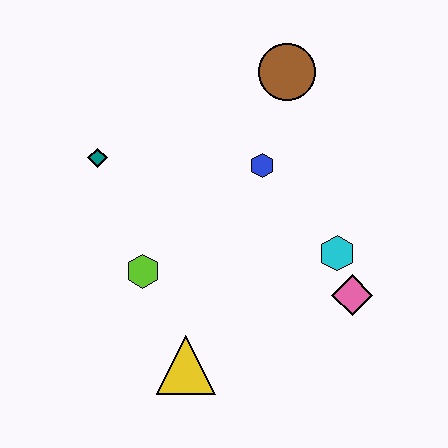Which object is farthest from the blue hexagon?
The yellow triangle is farthest from the blue hexagon.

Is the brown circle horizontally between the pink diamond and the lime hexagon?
Yes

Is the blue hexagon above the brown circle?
No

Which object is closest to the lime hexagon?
The yellow triangle is closest to the lime hexagon.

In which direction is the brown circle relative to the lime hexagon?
The brown circle is above the lime hexagon.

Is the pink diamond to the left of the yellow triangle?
No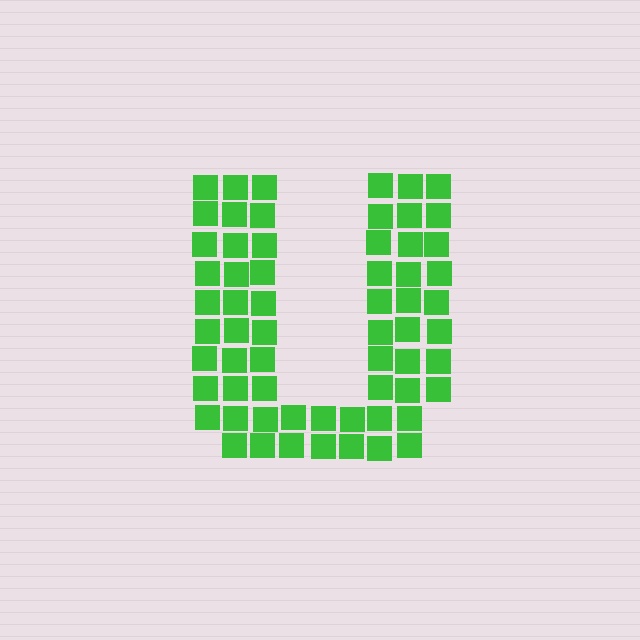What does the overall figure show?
The overall figure shows the letter U.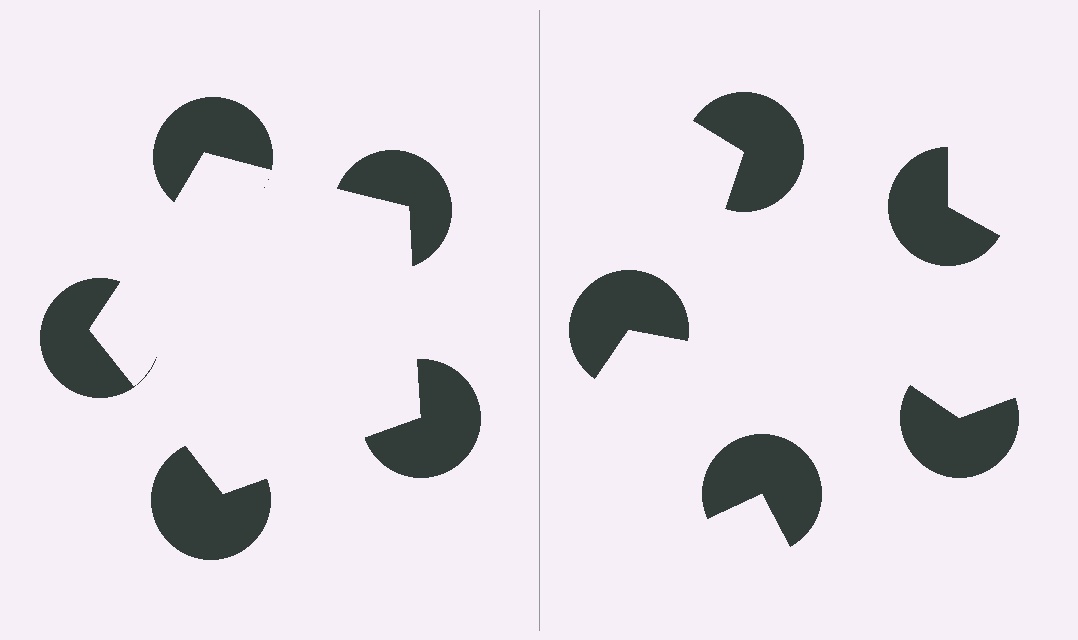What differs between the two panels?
The pac-man discs are positioned identically on both sides; only the wedge orientations differ. On the left they align to a pentagon; on the right they are misaligned.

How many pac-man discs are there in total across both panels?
10 — 5 on each side.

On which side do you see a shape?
An illusory pentagon appears on the left side. On the right side the wedge cuts are rotated, so no coherent shape forms.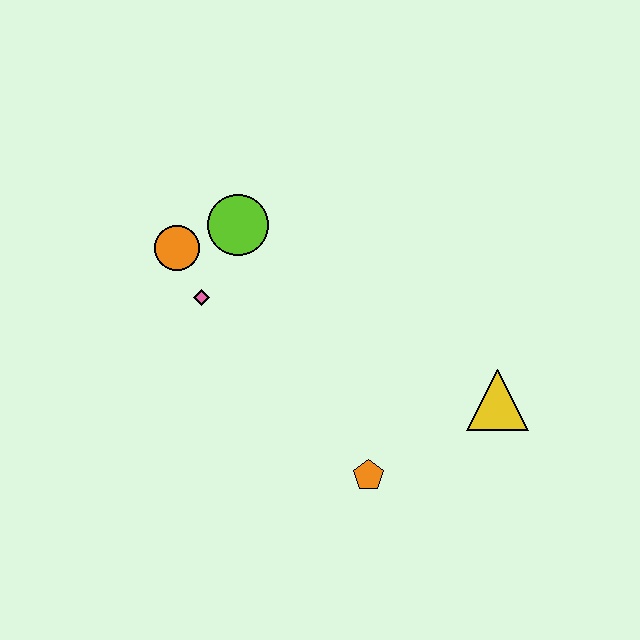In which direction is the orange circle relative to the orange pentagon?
The orange circle is above the orange pentagon.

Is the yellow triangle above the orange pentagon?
Yes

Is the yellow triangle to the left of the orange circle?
No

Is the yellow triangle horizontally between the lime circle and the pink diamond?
No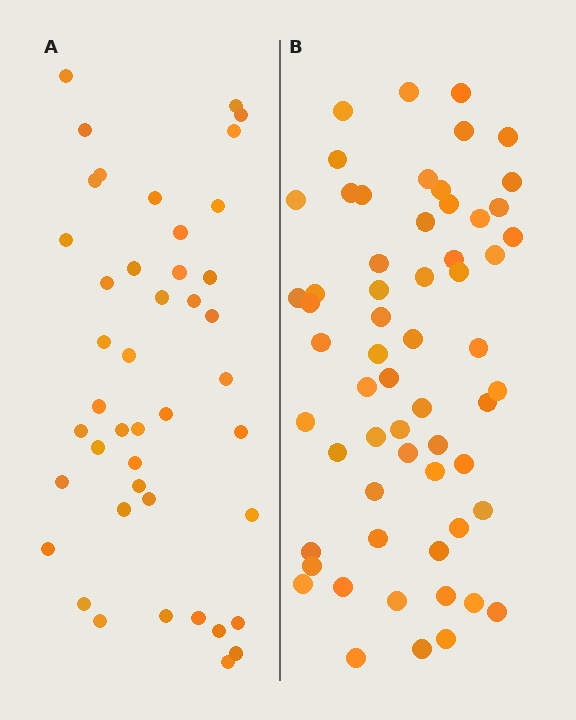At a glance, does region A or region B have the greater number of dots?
Region B (the right region) has more dots.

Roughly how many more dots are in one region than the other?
Region B has approximately 15 more dots than region A.